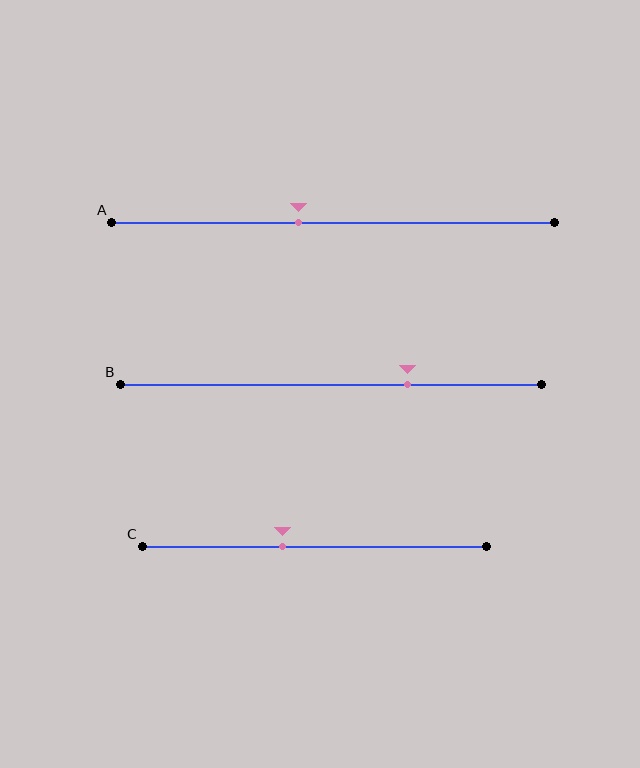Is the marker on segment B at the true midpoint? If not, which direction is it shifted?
No, the marker on segment B is shifted to the right by about 18% of the segment length.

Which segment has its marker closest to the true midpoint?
Segment A has its marker closest to the true midpoint.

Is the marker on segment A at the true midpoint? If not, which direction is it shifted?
No, the marker on segment A is shifted to the left by about 8% of the segment length.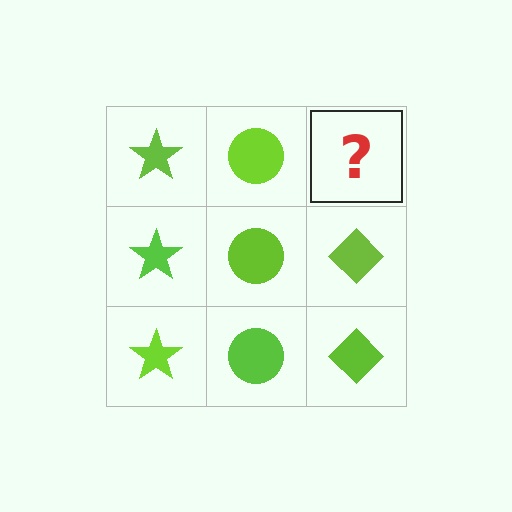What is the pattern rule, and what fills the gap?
The rule is that each column has a consistent shape. The gap should be filled with a lime diamond.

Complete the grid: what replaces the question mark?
The question mark should be replaced with a lime diamond.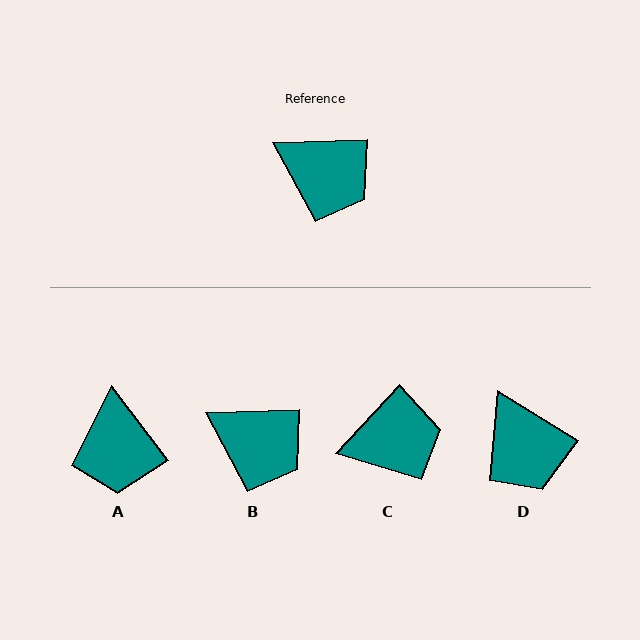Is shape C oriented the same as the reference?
No, it is off by about 45 degrees.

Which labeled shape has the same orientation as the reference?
B.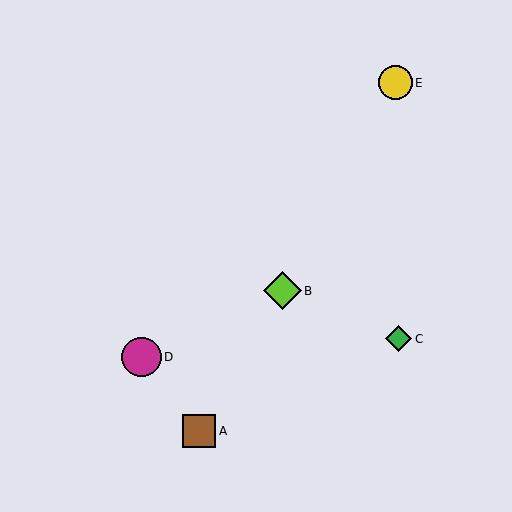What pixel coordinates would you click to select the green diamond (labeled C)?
Click at (399, 339) to select the green diamond C.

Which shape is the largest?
The magenta circle (labeled D) is the largest.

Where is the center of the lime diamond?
The center of the lime diamond is at (282, 291).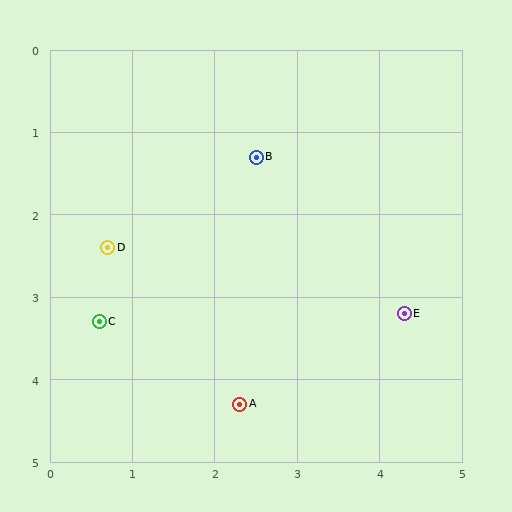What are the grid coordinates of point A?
Point A is at approximately (2.3, 4.3).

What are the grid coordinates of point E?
Point E is at approximately (4.3, 3.2).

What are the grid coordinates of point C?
Point C is at approximately (0.6, 3.3).